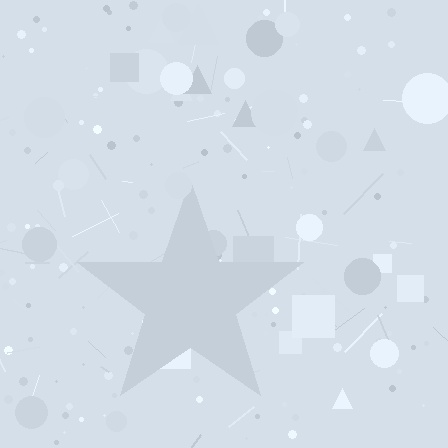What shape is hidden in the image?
A star is hidden in the image.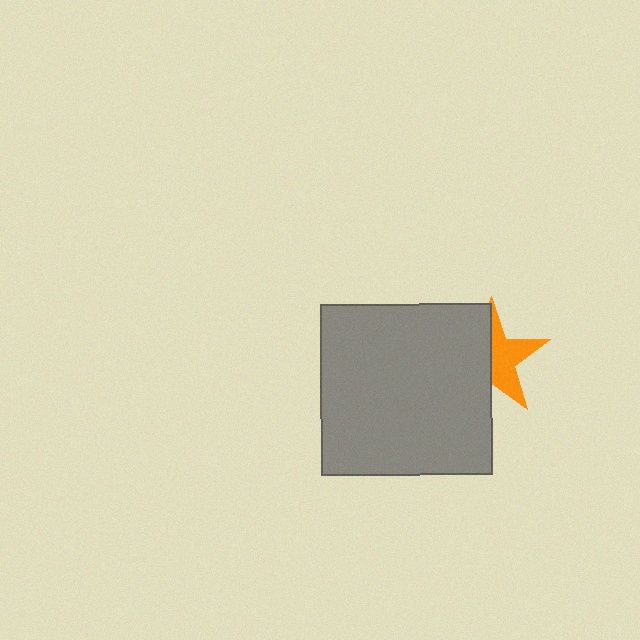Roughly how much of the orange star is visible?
About half of it is visible (roughly 49%).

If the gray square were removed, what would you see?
You would see the complete orange star.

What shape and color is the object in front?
The object in front is a gray square.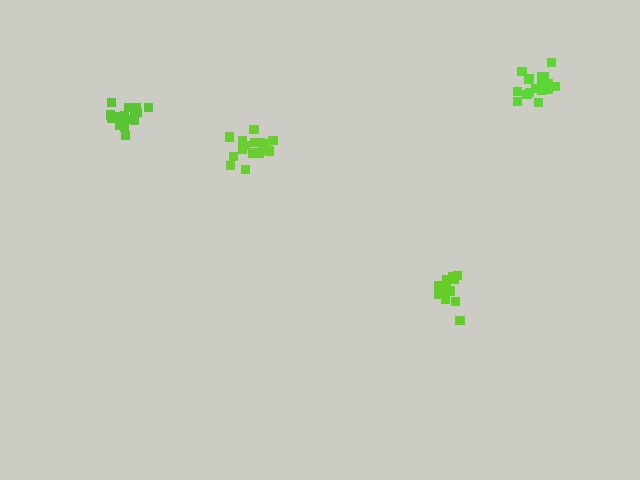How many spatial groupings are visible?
There are 4 spatial groupings.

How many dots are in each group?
Group 1: 14 dots, Group 2: 17 dots, Group 3: 18 dots, Group 4: 17 dots (66 total).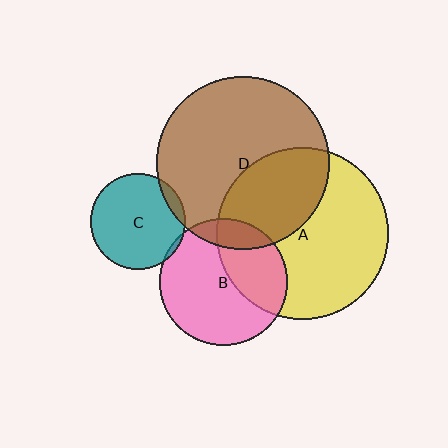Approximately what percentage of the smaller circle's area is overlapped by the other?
Approximately 10%.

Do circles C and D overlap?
Yes.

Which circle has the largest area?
Circle D (brown).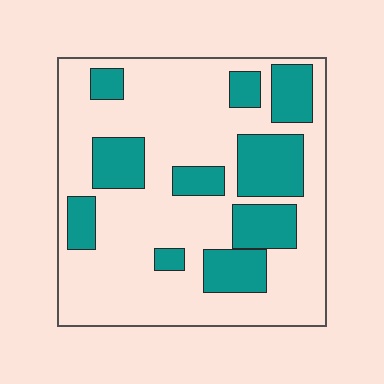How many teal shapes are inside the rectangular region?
10.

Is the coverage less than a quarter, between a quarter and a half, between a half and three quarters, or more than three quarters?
Between a quarter and a half.